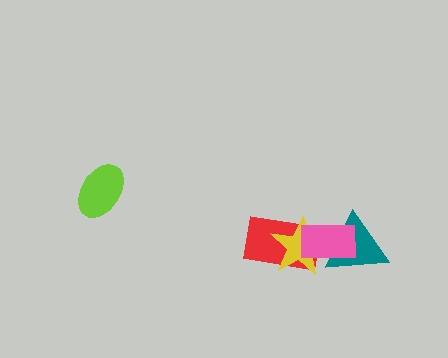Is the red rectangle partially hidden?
Yes, it is partially covered by another shape.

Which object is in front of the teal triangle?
The pink rectangle is in front of the teal triangle.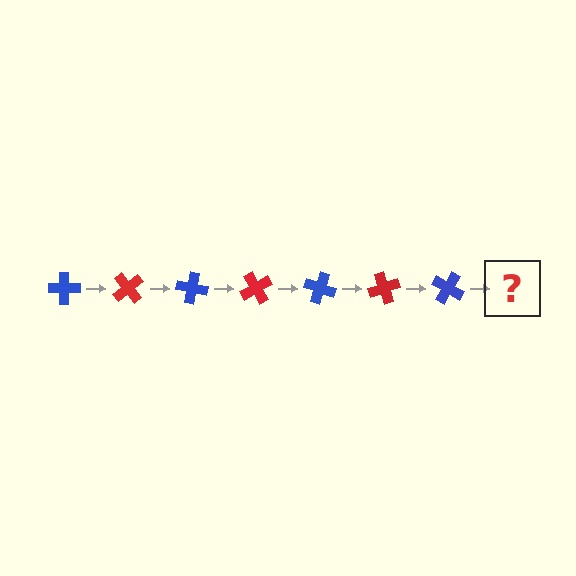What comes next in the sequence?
The next element should be a red cross, rotated 350 degrees from the start.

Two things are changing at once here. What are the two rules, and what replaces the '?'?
The two rules are that it rotates 50 degrees each step and the color cycles through blue and red. The '?' should be a red cross, rotated 350 degrees from the start.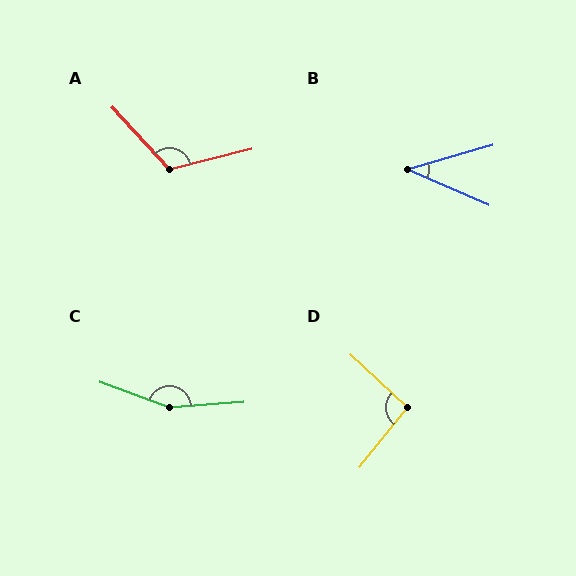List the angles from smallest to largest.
B (39°), D (93°), A (118°), C (156°).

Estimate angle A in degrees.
Approximately 118 degrees.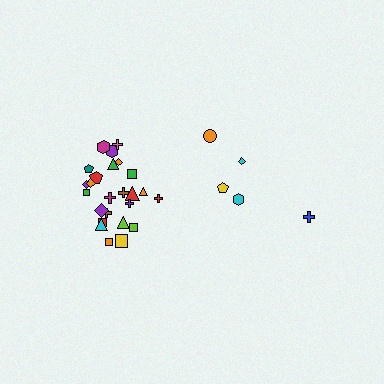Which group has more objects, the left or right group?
The left group.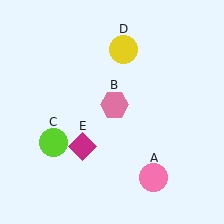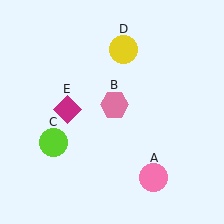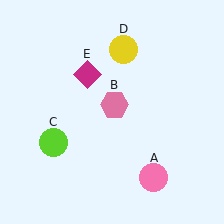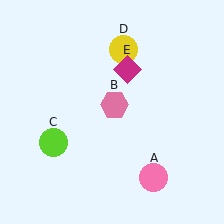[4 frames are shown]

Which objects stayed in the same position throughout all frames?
Pink circle (object A) and pink hexagon (object B) and lime circle (object C) and yellow circle (object D) remained stationary.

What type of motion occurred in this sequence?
The magenta diamond (object E) rotated clockwise around the center of the scene.